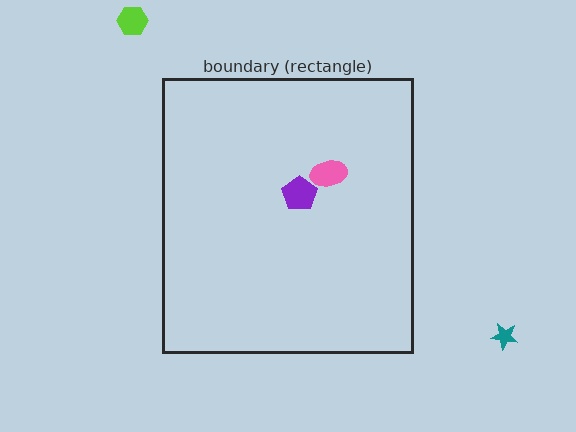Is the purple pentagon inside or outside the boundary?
Inside.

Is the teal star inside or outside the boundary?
Outside.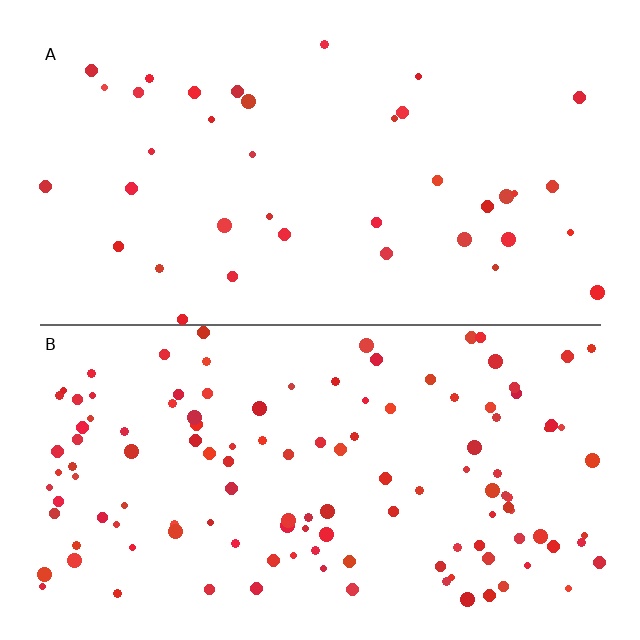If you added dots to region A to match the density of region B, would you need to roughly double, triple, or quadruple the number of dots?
Approximately triple.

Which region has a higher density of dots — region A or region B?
B (the bottom).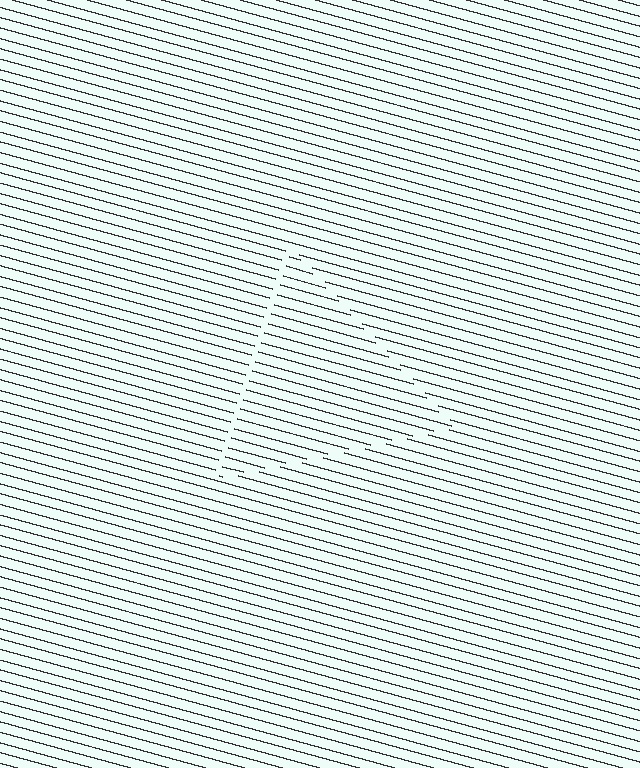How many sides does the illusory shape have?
3 sides — the line-ends trace a triangle.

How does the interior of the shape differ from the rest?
The interior of the shape contains the same grating, shifted by half a period — the contour is defined by the phase discontinuity where line-ends from the inner and outer gratings abut.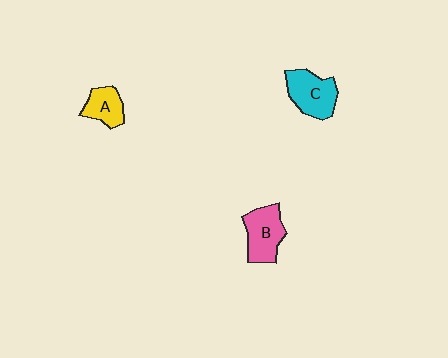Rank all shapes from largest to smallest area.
From largest to smallest: C (cyan), B (pink), A (yellow).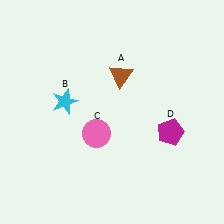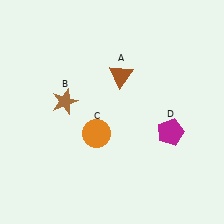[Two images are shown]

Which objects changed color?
B changed from cyan to brown. C changed from pink to orange.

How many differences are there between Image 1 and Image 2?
There are 2 differences between the two images.